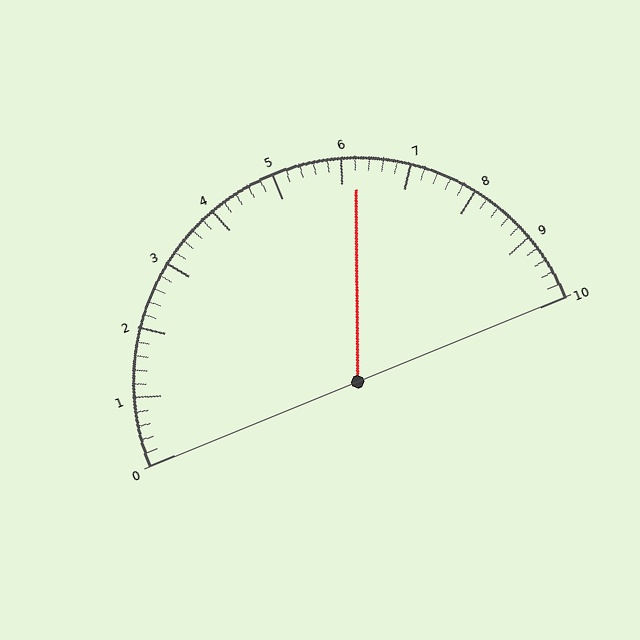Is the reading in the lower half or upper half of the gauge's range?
The reading is in the upper half of the range (0 to 10).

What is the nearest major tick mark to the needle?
The nearest major tick mark is 6.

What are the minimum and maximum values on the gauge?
The gauge ranges from 0 to 10.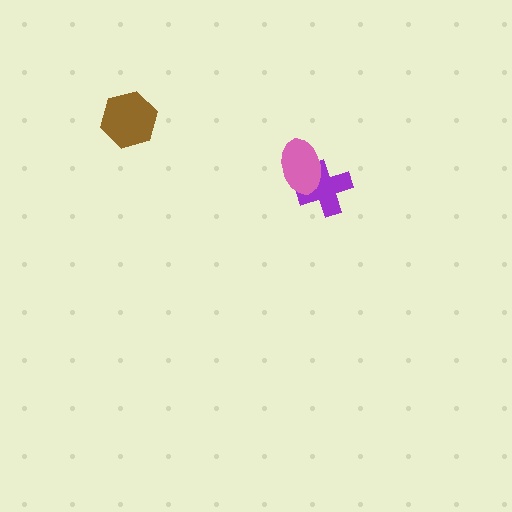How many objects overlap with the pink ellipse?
1 object overlaps with the pink ellipse.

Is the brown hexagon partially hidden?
No, no other shape covers it.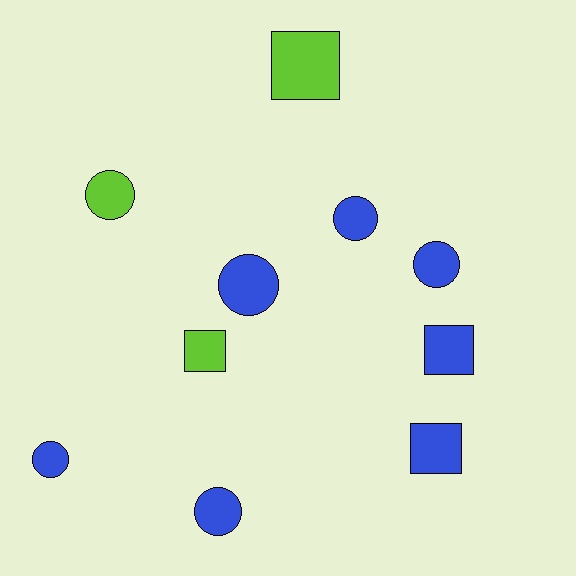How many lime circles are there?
There is 1 lime circle.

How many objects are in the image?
There are 10 objects.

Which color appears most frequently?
Blue, with 7 objects.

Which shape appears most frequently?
Circle, with 6 objects.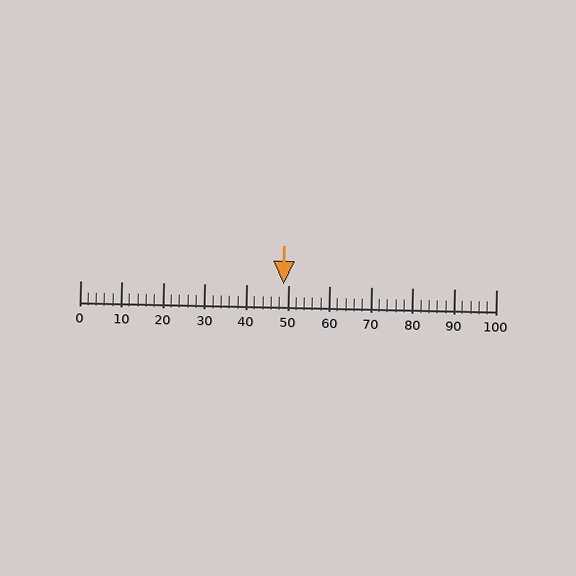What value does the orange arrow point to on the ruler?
The orange arrow points to approximately 49.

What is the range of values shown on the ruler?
The ruler shows values from 0 to 100.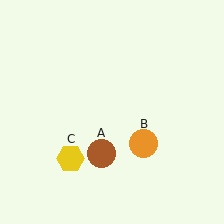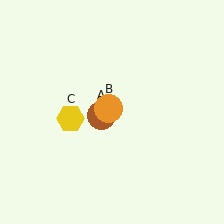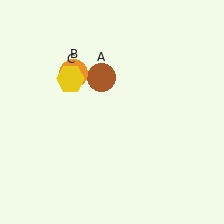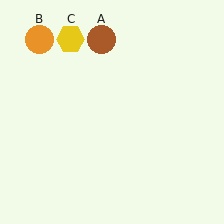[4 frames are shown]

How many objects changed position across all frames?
3 objects changed position: brown circle (object A), orange circle (object B), yellow hexagon (object C).